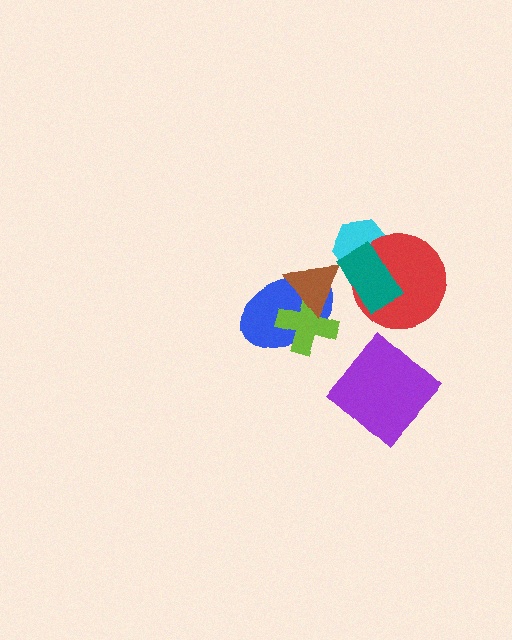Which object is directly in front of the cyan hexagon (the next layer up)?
The red circle is directly in front of the cyan hexagon.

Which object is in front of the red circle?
The teal rectangle is in front of the red circle.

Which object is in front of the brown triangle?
The teal rectangle is in front of the brown triangle.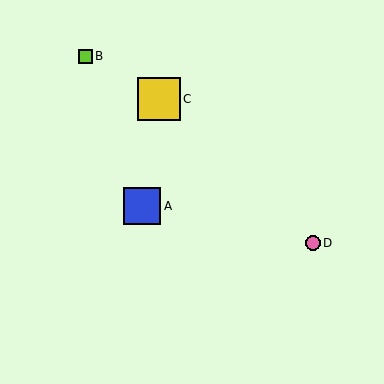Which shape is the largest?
The yellow square (labeled C) is the largest.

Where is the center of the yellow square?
The center of the yellow square is at (159, 99).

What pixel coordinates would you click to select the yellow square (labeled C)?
Click at (159, 99) to select the yellow square C.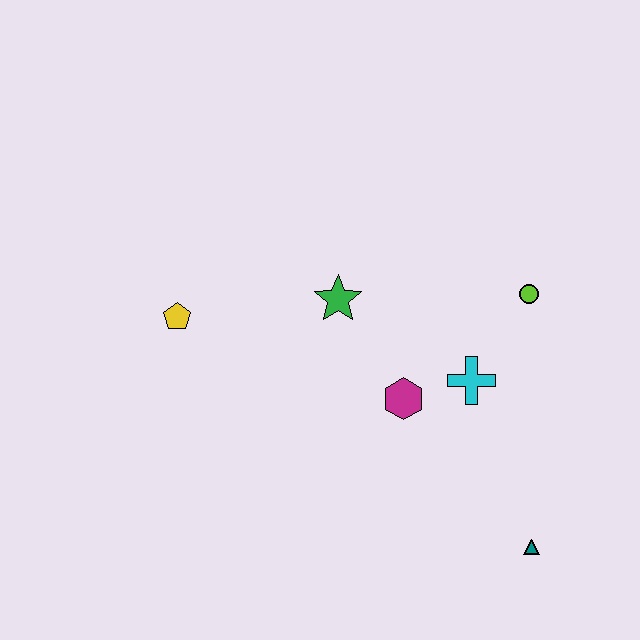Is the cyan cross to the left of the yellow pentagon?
No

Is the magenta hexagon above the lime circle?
No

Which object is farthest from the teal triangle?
The yellow pentagon is farthest from the teal triangle.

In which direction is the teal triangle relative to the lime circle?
The teal triangle is below the lime circle.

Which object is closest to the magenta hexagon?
The cyan cross is closest to the magenta hexagon.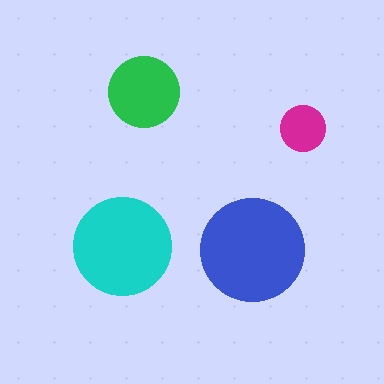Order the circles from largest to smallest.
the blue one, the cyan one, the green one, the magenta one.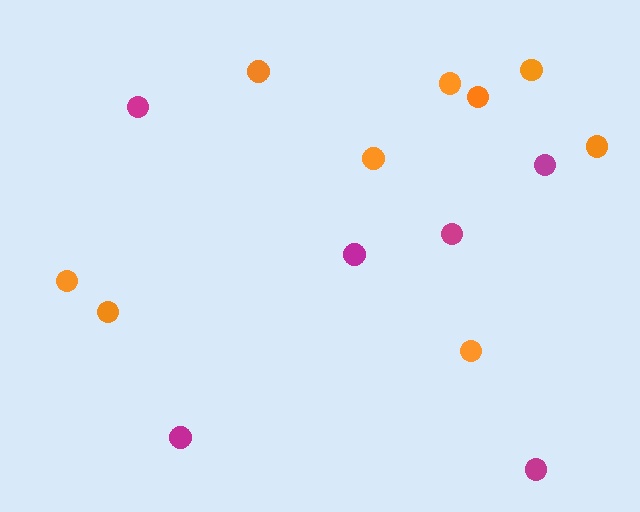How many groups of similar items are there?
There are 2 groups: one group of orange circles (9) and one group of magenta circles (6).